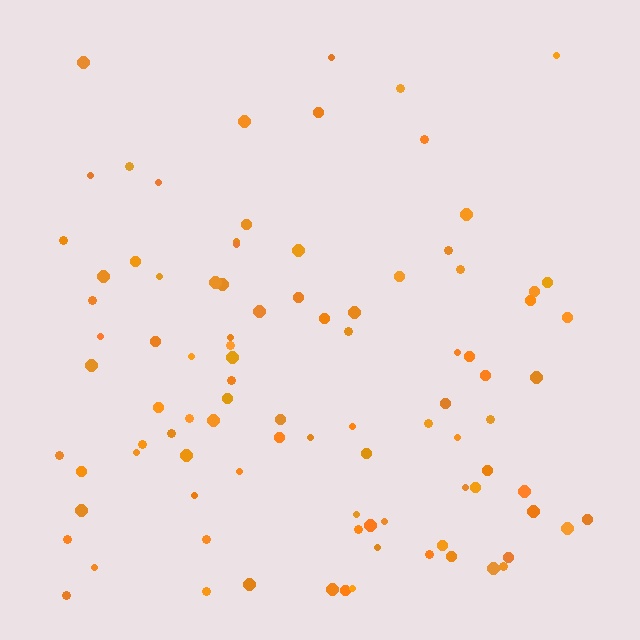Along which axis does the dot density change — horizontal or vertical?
Vertical.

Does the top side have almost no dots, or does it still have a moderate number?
Still a moderate number, just noticeably fewer than the bottom.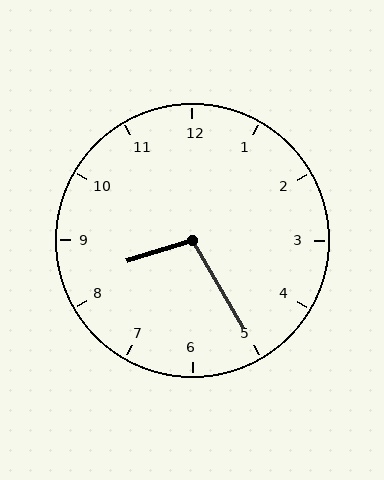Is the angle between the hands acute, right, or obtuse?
It is obtuse.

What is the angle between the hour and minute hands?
Approximately 102 degrees.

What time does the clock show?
8:25.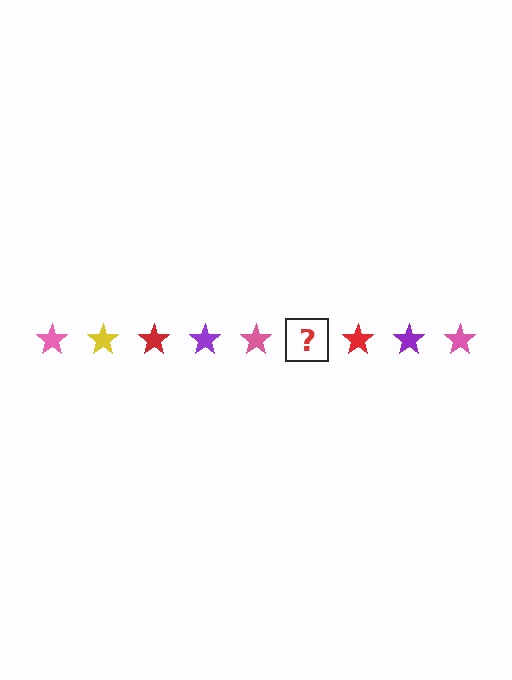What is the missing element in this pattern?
The missing element is a yellow star.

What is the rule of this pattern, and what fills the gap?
The rule is that the pattern cycles through pink, yellow, red, purple stars. The gap should be filled with a yellow star.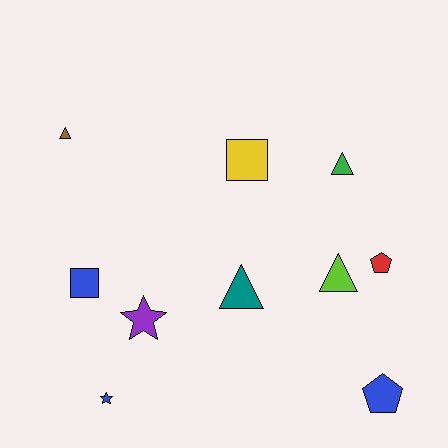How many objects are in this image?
There are 10 objects.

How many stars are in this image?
There are 2 stars.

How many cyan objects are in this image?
There are no cyan objects.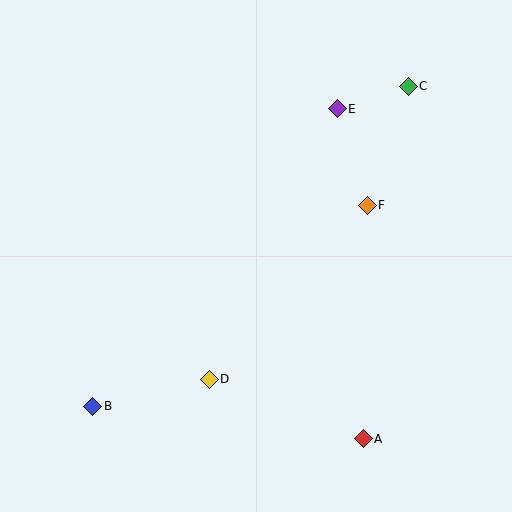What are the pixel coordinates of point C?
Point C is at (408, 86).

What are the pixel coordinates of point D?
Point D is at (209, 379).